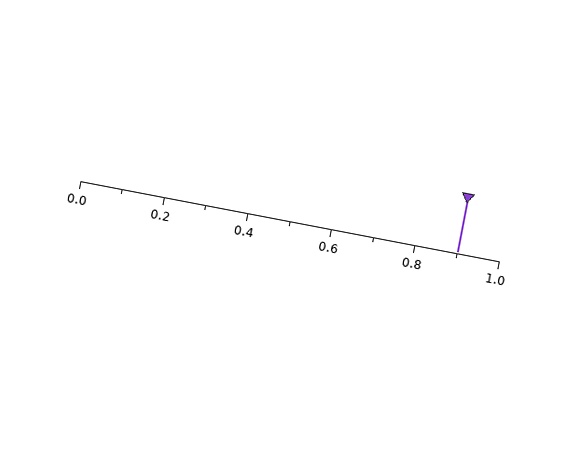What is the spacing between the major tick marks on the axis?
The major ticks are spaced 0.2 apart.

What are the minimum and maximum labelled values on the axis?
The axis runs from 0.0 to 1.0.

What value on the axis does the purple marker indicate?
The marker indicates approximately 0.9.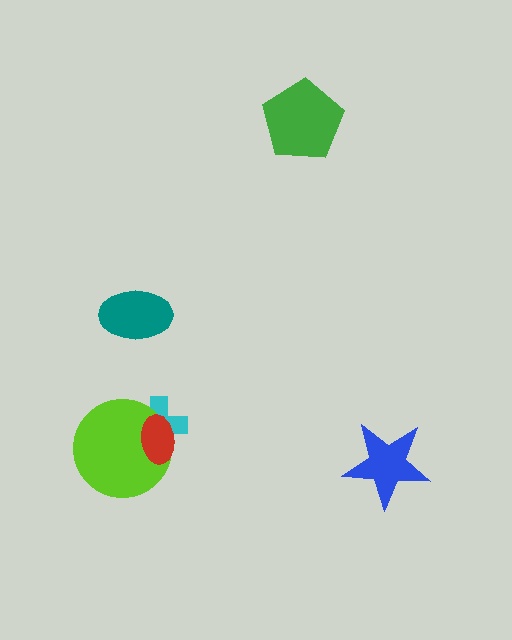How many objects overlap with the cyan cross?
2 objects overlap with the cyan cross.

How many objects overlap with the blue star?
0 objects overlap with the blue star.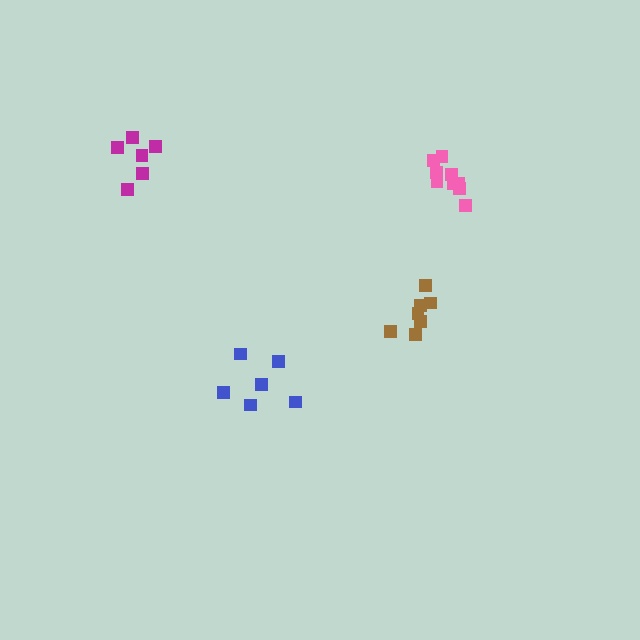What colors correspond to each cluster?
The clusters are colored: blue, magenta, brown, pink.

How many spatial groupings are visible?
There are 4 spatial groupings.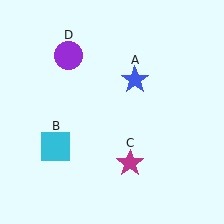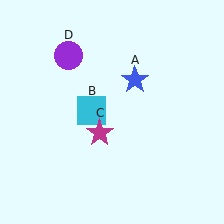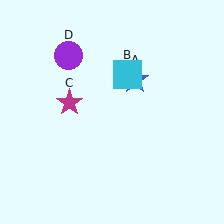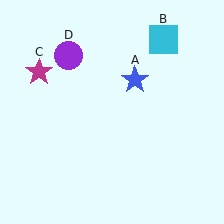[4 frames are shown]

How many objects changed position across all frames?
2 objects changed position: cyan square (object B), magenta star (object C).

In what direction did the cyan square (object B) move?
The cyan square (object B) moved up and to the right.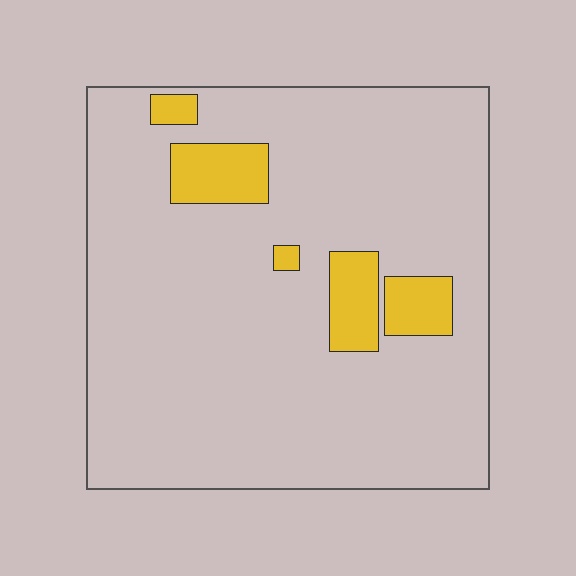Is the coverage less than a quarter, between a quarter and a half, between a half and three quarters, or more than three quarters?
Less than a quarter.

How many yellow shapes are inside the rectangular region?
5.